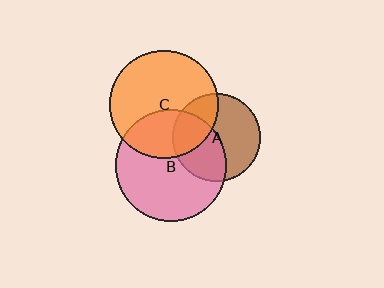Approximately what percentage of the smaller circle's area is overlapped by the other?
Approximately 35%.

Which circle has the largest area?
Circle B (pink).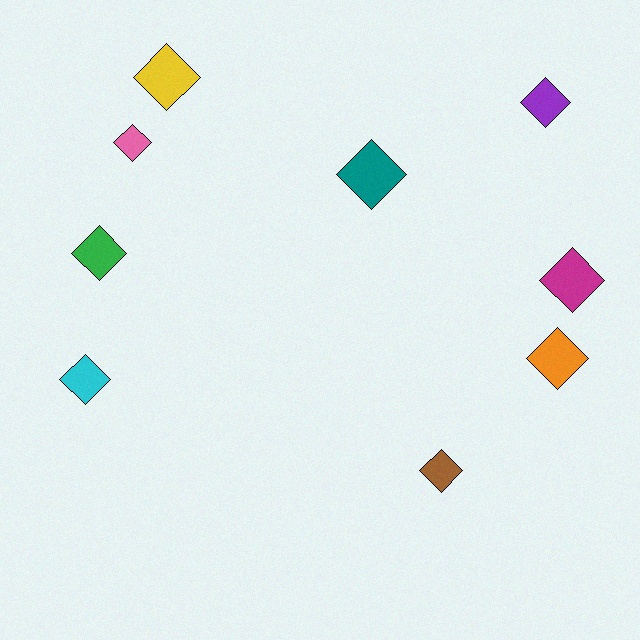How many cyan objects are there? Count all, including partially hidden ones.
There is 1 cyan object.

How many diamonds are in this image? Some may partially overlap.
There are 9 diamonds.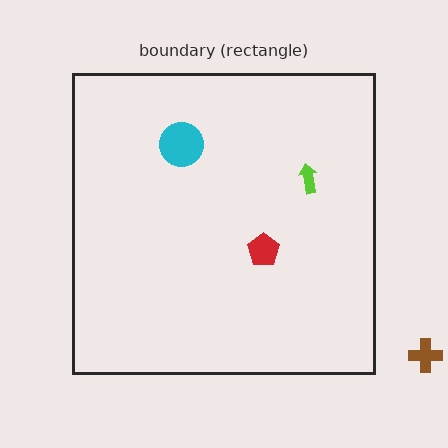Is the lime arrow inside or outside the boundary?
Inside.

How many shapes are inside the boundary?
3 inside, 1 outside.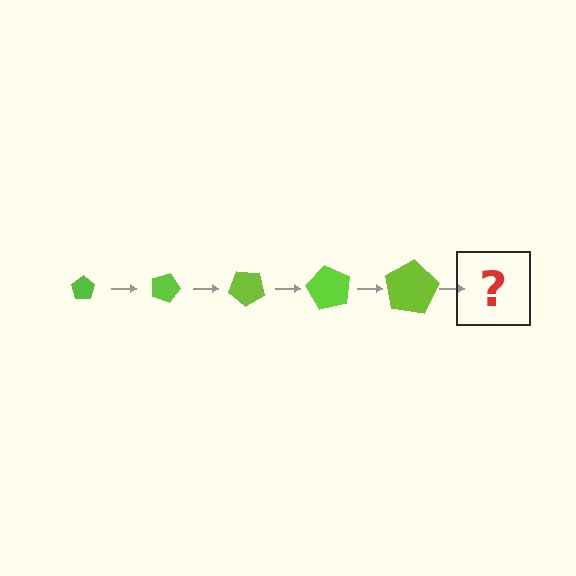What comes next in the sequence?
The next element should be a pentagon, larger than the previous one and rotated 100 degrees from the start.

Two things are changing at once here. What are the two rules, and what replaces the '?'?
The two rules are that the pentagon grows larger each step and it rotates 20 degrees each step. The '?' should be a pentagon, larger than the previous one and rotated 100 degrees from the start.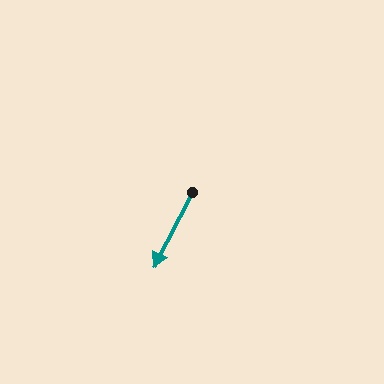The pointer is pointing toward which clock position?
Roughly 7 o'clock.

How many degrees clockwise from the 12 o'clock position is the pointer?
Approximately 207 degrees.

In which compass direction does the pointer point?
Southwest.